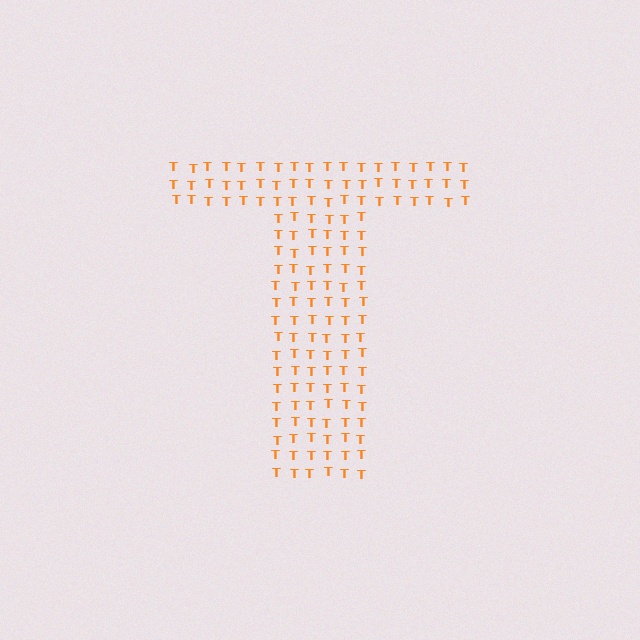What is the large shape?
The large shape is the letter T.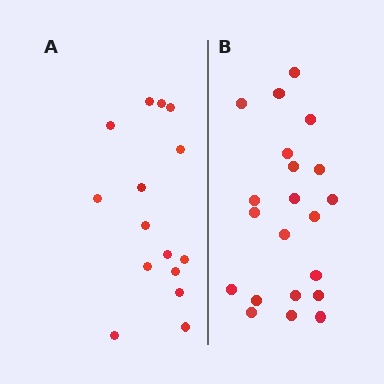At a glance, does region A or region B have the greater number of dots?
Region B (the right region) has more dots.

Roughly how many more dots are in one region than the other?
Region B has about 6 more dots than region A.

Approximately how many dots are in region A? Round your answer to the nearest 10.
About 20 dots. (The exact count is 15, which rounds to 20.)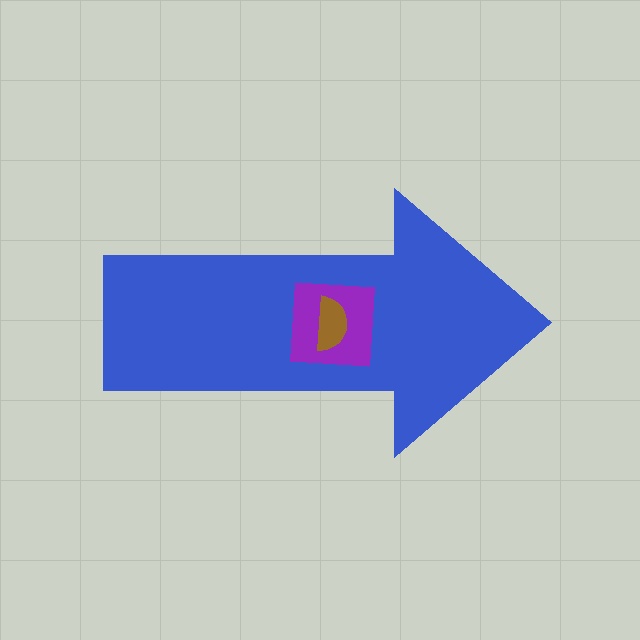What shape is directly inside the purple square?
The brown semicircle.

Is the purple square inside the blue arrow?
Yes.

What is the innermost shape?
The brown semicircle.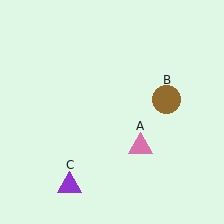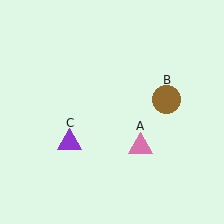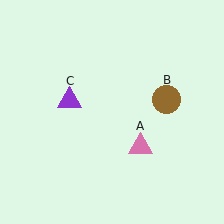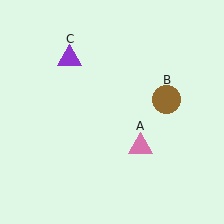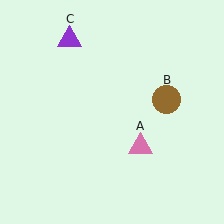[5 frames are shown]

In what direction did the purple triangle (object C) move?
The purple triangle (object C) moved up.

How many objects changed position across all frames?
1 object changed position: purple triangle (object C).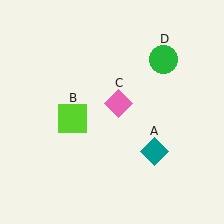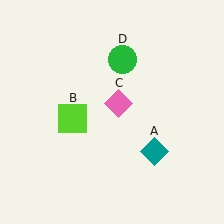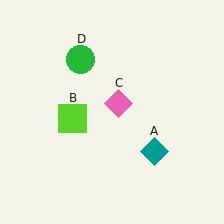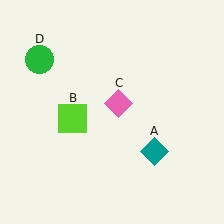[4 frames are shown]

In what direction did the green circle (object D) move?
The green circle (object D) moved left.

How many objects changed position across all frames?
1 object changed position: green circle (object D).